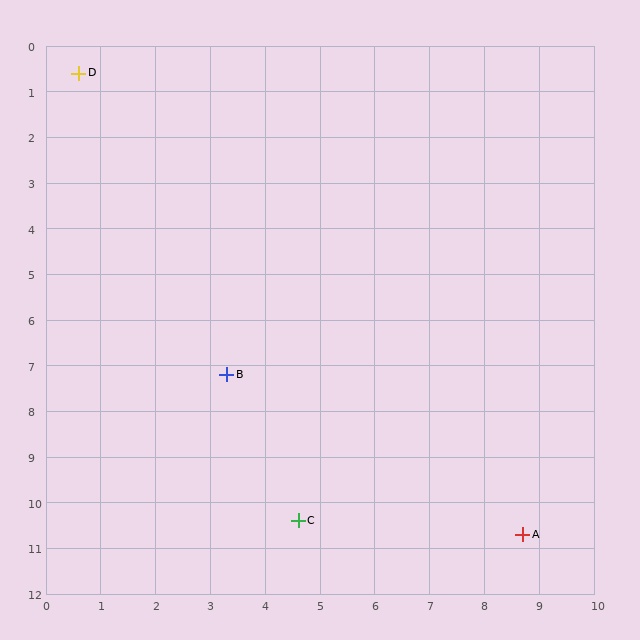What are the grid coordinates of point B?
Point B is at approximately (3.3, 7.2).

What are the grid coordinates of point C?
Point C is at approximately (4.6, 10.4).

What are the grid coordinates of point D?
Point D is at approximately (0.6, 0.6).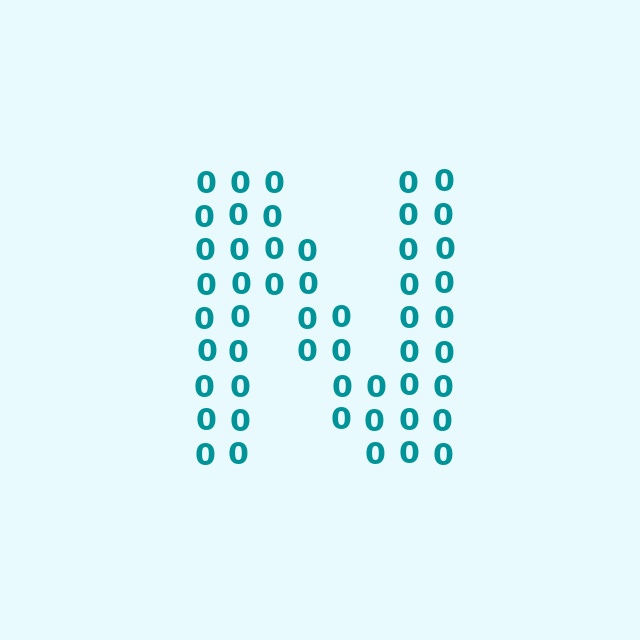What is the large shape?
The large shape is the letter N.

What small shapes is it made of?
It is made of small digit 0's.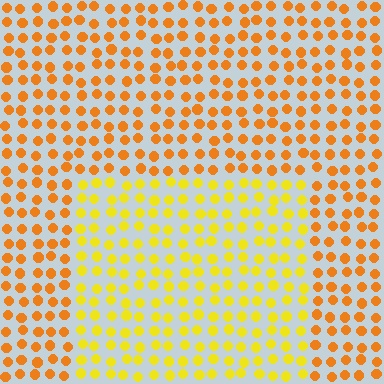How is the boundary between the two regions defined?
The boundary is defined purely by a slight shift in hue (about 29 degrees). Spacing, size, and orientation are identical on both sides.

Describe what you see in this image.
The image is filled with small orange elements in a uniform arrangement. A rectangle-shaped region is visible where the elements are tinted to a slightly different hue, forming a subtle color boundary.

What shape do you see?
I see a rectangle.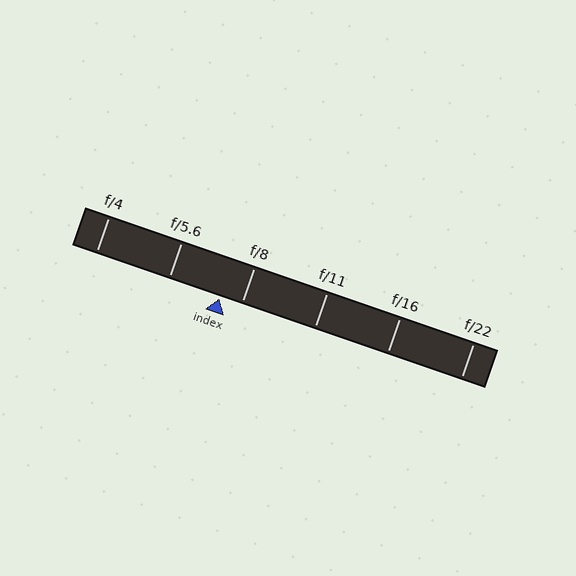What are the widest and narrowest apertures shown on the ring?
The widest aperture shown is f/4 and the narrowest is f/22.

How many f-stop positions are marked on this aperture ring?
There are 6 f-stop positions marked.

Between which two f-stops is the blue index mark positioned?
The index mark is between f/5.6 and f/8.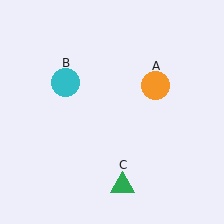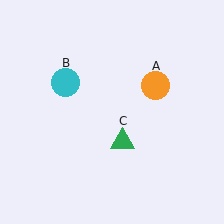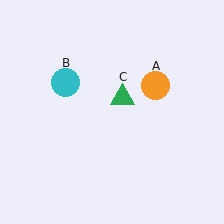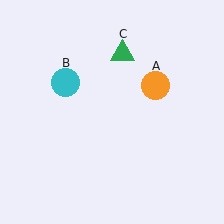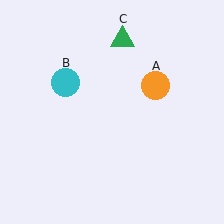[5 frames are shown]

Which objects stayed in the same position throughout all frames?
Orange circle (object A) and cyan circle (object B) remained stationary.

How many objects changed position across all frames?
1 object changed position: green triangle (object C).